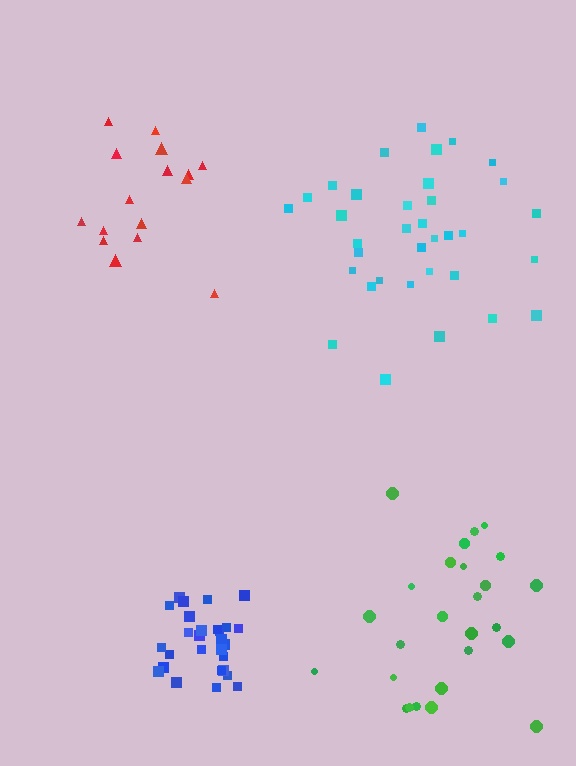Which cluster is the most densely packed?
Blue.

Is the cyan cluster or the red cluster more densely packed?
Cyan.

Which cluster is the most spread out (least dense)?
Red.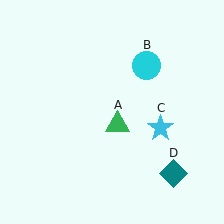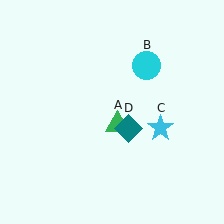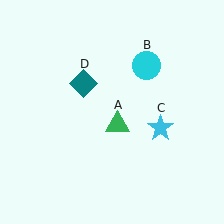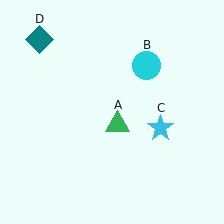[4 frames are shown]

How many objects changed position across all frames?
1 object changed position: teal diamond (object D).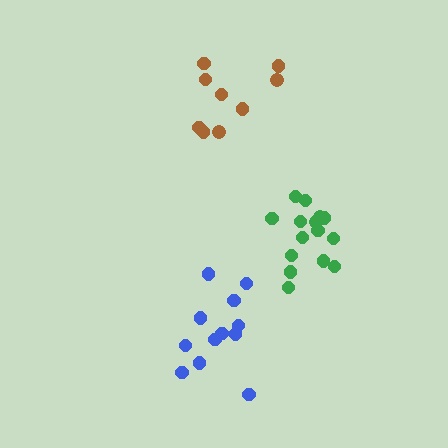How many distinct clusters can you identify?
There are 3 distinct clusters.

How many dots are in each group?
Group 1: 9 dots, Group 2: 12 dots, Group 3: 15 dots (36 total).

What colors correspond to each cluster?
The clusters are colored: brown, blue, green.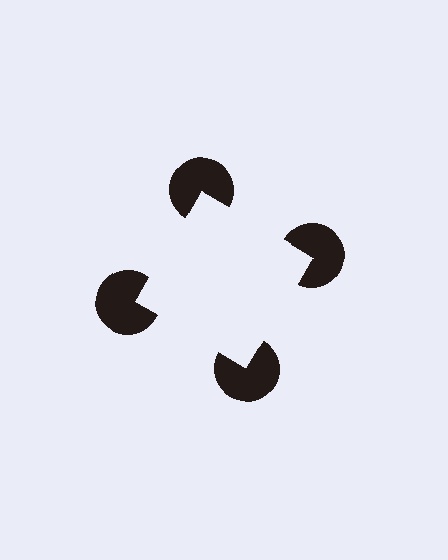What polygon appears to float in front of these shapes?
An illusory square — its edges are inferred from the aligned wedge cuts in the pac-man discs, not physically drawn.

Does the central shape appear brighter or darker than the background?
It typically appears slightly brighter than the background, even though no actual brightness change is drawn.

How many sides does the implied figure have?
4 sides.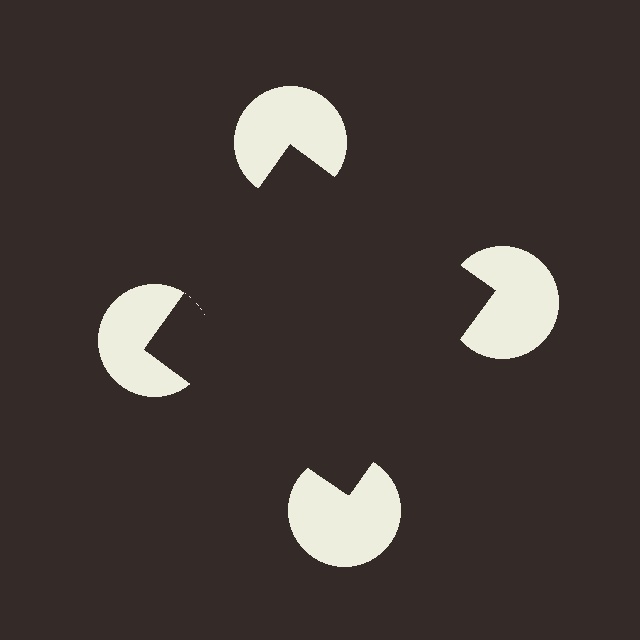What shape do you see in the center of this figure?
An illusory square — its edges are inferred from the aligned wedge cuts in the pac-man discs, not physically drawn.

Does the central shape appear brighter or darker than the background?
It typically appears slightly darker than the background, even though no actual brightness change is drawn.